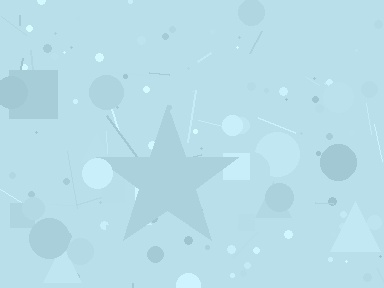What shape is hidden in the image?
A star is hidden in the image.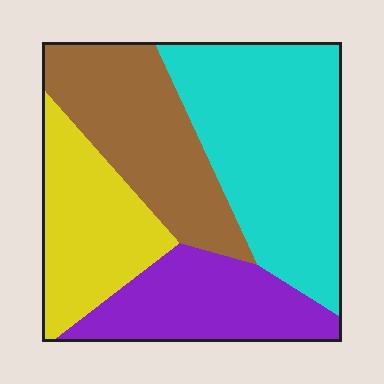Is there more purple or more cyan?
Cyan.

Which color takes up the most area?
Cyan, at roughly 35%.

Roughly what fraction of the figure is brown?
Brown covers roughly 25% of the figure.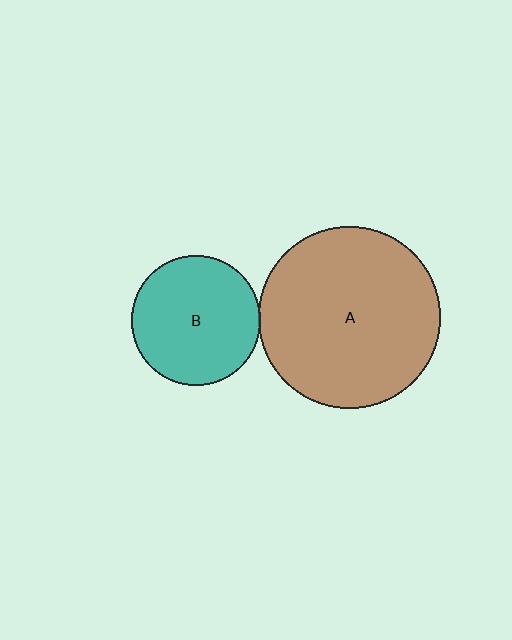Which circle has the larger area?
Circle A (brown).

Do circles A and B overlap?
Yes.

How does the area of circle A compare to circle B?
Approximately 2.0 times.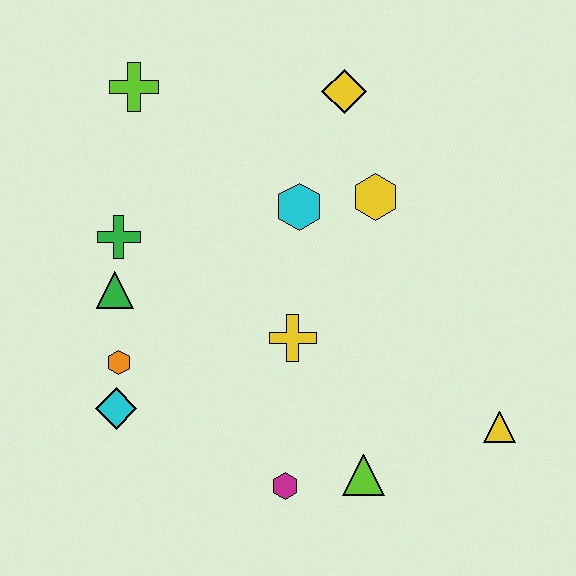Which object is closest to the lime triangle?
The magenta hexagon is closest to the lime triangle.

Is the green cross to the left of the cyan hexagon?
Yes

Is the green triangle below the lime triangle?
No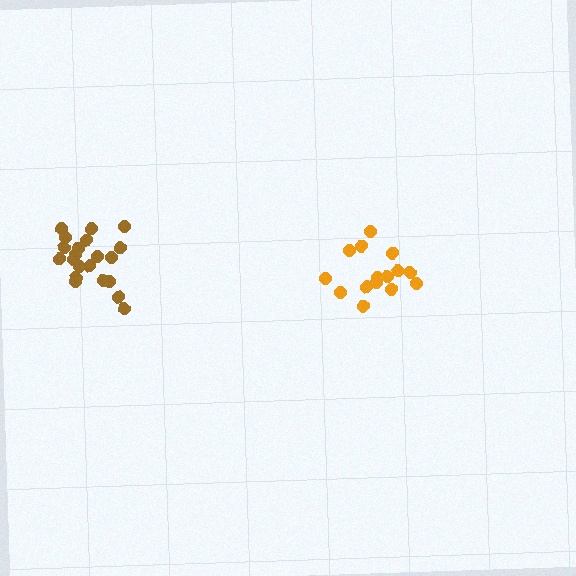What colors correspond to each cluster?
The clusters are colored: orange, brown.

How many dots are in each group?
Group 1: 15 dots, Group 2: 21 dots (36 total).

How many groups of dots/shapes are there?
There are 2 groups.